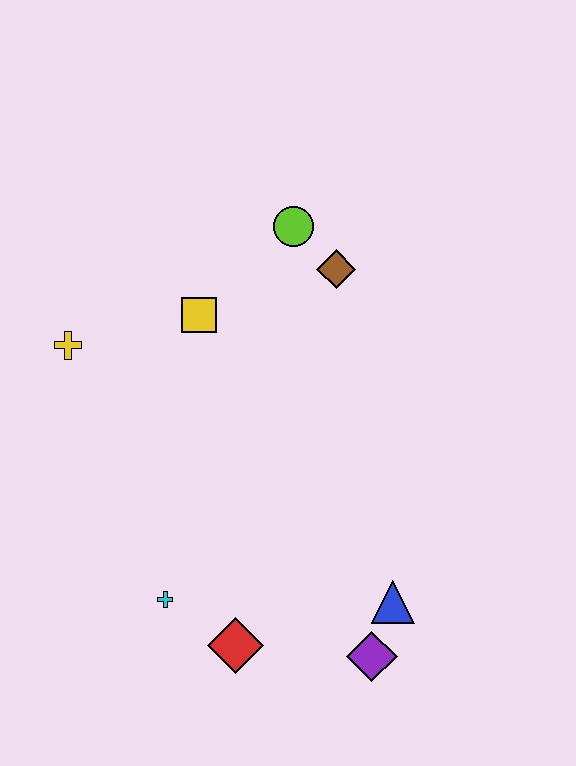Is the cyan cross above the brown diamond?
No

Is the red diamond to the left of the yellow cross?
No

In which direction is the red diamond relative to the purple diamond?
The red diamond is to the left of the purple diamond.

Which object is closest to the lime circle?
The brown diamond is closest to the lime circle.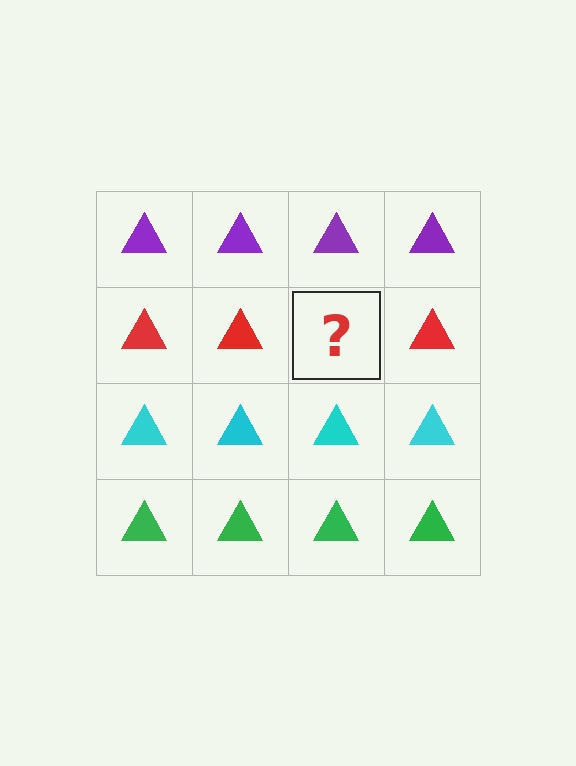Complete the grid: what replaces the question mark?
The question mark should be replaced with a red triangle.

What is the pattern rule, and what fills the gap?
The rule is that each row has a consistent color. The gap should be filled with a red triangle.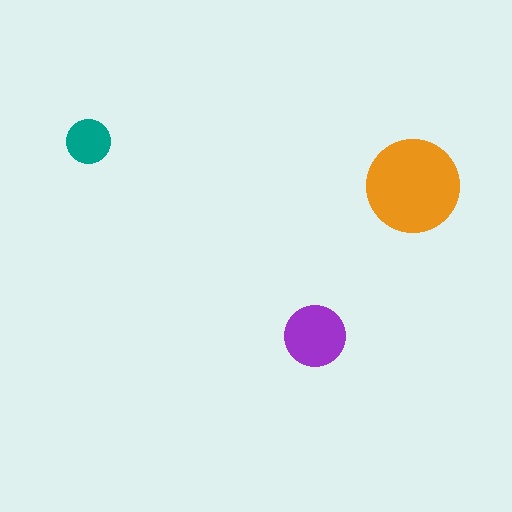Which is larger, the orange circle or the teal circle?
The orange one.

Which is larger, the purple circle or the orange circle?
The orange one.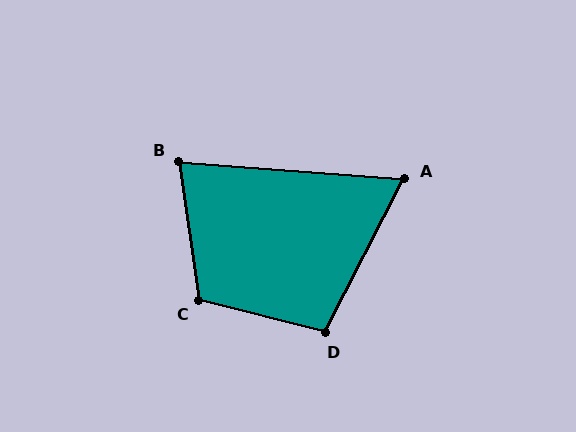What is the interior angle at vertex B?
Approximately 77 degrees (acute).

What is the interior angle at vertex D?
Approximately 103 degrees (obtuse).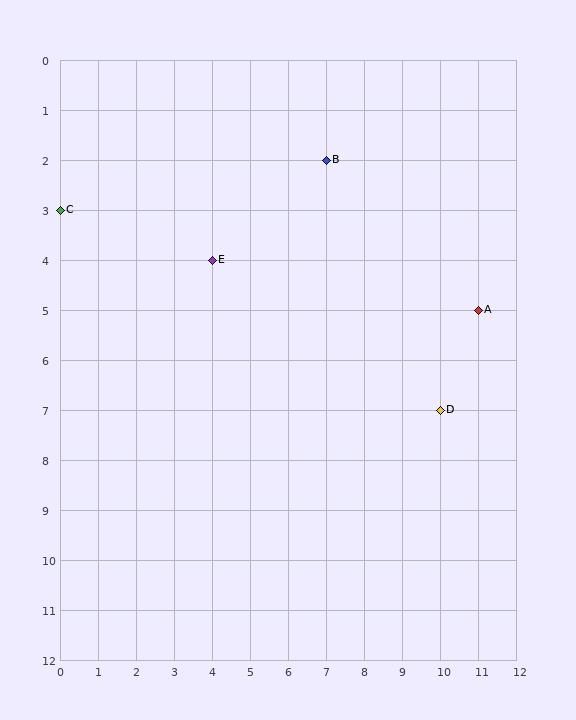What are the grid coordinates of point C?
Point C is at grid coordinates (0, 3).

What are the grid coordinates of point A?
Point A is at grid coordinates (11, 5).